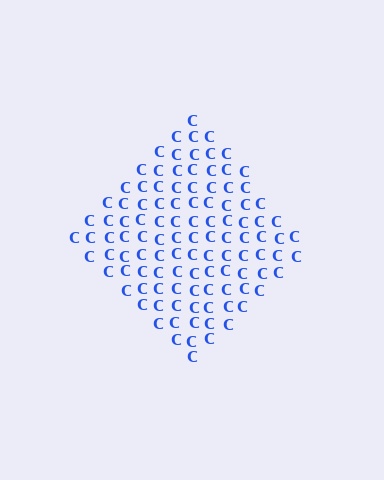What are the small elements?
The small elements are letter C's.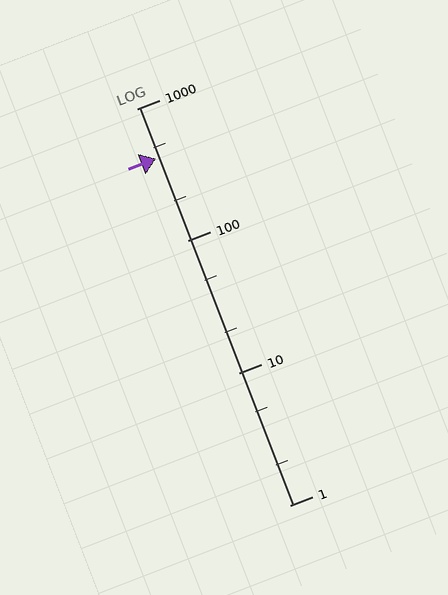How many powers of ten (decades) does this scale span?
The scale spans 3 decades, from 1 to 1000.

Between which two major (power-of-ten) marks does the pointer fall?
The pointer is between 100 and 1000.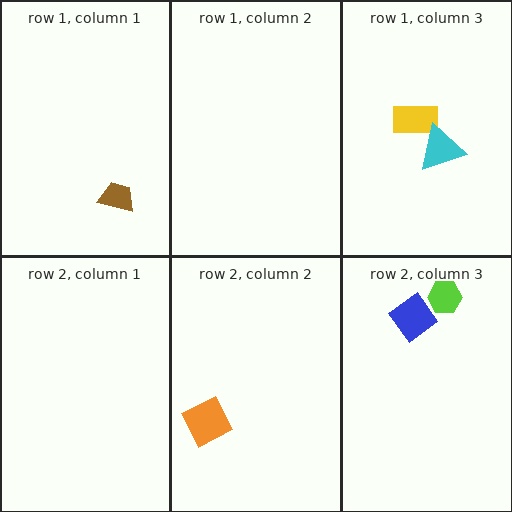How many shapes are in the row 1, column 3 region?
2.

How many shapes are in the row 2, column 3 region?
2.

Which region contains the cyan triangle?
The row 1, column 3 region.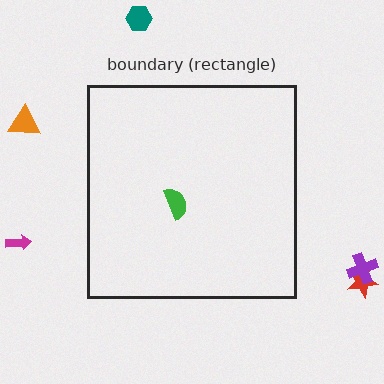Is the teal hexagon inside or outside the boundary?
Outside.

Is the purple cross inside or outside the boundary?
Outside.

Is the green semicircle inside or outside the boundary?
Inside.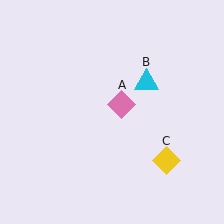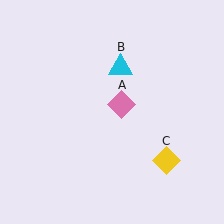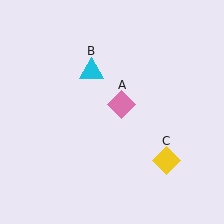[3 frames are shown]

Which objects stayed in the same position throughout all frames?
Pink diamond (object A) and yellow diamond (object C) remained stationary.